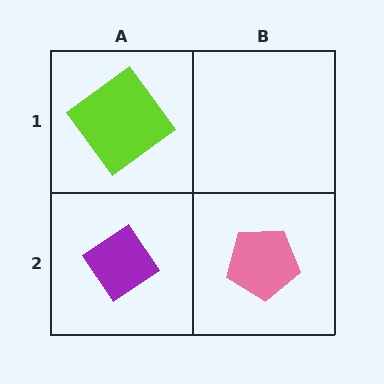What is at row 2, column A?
A purple diamond.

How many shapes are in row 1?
1 shape.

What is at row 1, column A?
A lime diamond.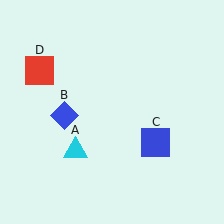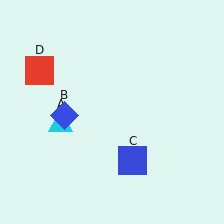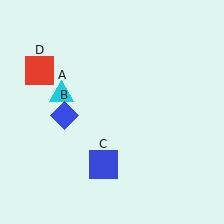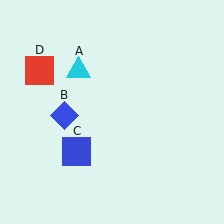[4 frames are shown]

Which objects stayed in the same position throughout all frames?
Blue diamond (object B) and red square (object D) remained stationary.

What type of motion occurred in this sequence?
The cyan triangle (object A), blue square (object C) rotated clockwise around the center of the scene.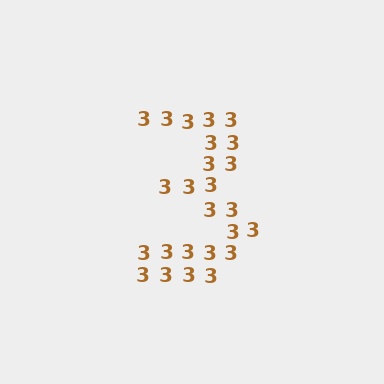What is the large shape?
The large shape is the digit 3.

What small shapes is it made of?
It is made of small digit 3's.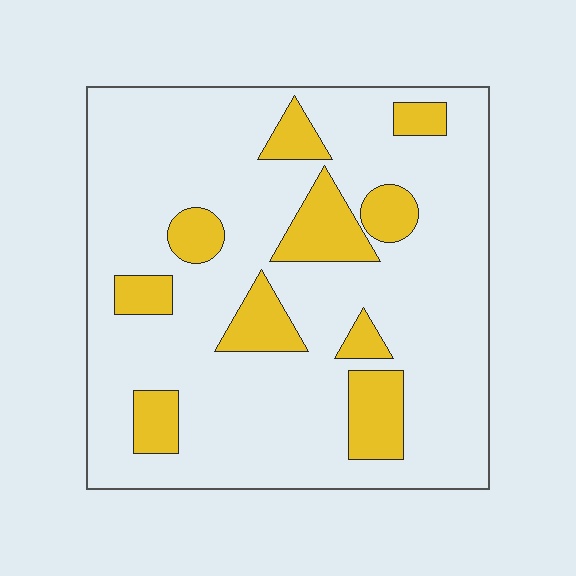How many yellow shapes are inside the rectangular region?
10.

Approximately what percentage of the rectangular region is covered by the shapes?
Approximately 20%.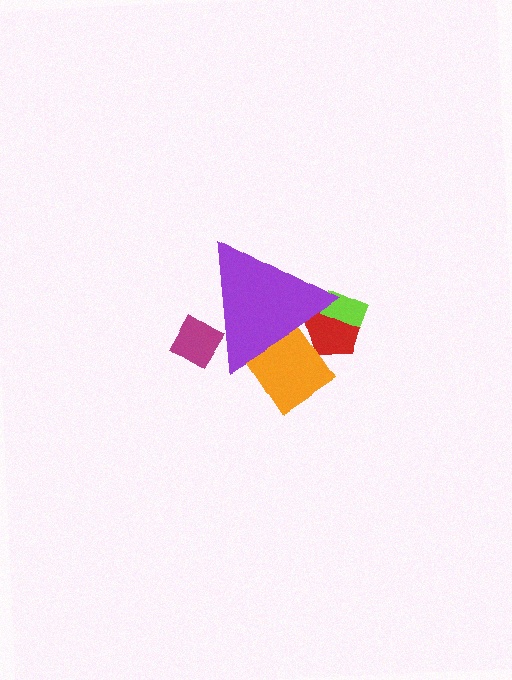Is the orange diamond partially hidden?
Yes, the orange diamond is partially hidden behind the purple triangle.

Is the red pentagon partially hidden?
Yes, the red pentagon is partially hidden behind the purple triangle.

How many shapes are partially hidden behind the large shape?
4 shapes are partially hidden.